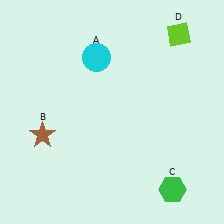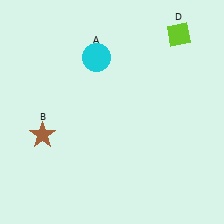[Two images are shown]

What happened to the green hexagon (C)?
The green hexagon (C) was removed in Image 2. It was in the bottom-right area of Image 1.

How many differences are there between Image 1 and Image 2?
There is 1 difference between the two images.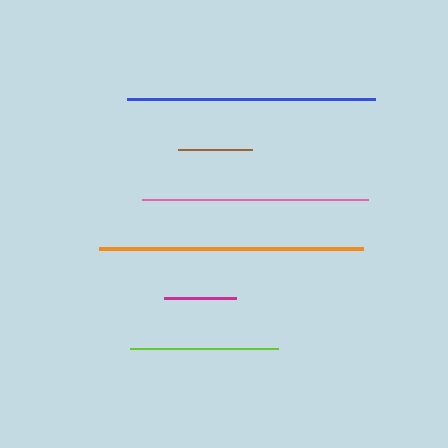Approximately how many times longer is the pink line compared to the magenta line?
The pink line is approximately 3.1 times the length of the magenta line.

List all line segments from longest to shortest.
From longest to shortest: orange, blue, pink, lime, brown, magenta.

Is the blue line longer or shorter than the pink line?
The blue line is longer than the pink line.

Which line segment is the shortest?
The magenta line is the shortest at approximately 73 pixels.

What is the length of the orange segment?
The orange segment is approximately 264 pixels long.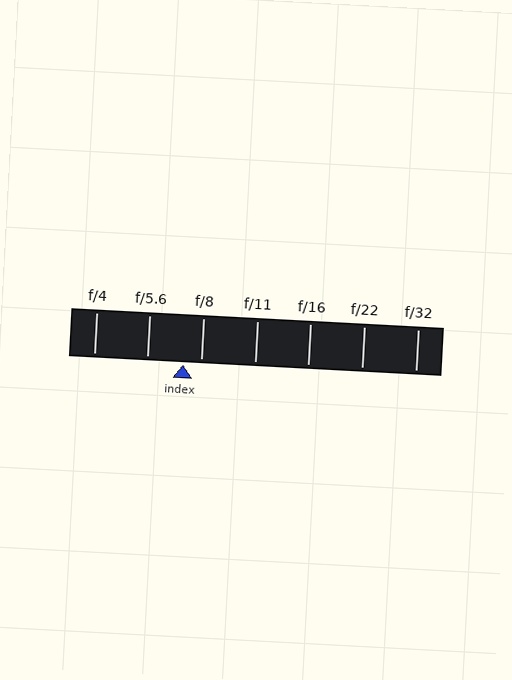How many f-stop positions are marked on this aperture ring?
There are 7 f-stop positions marked.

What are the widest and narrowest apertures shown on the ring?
The widest aperture shown is f/4 and the narrowest is f/32.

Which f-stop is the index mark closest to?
The index mark is closest to f/8.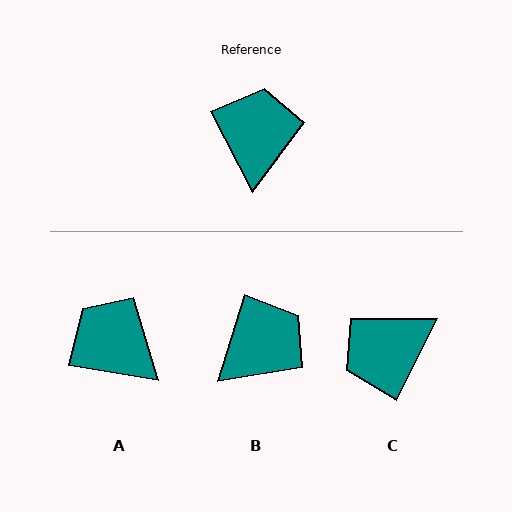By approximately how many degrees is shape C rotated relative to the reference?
Approximately 126 degrees counter-clockwise.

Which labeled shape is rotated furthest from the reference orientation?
C, about 126 degrees away.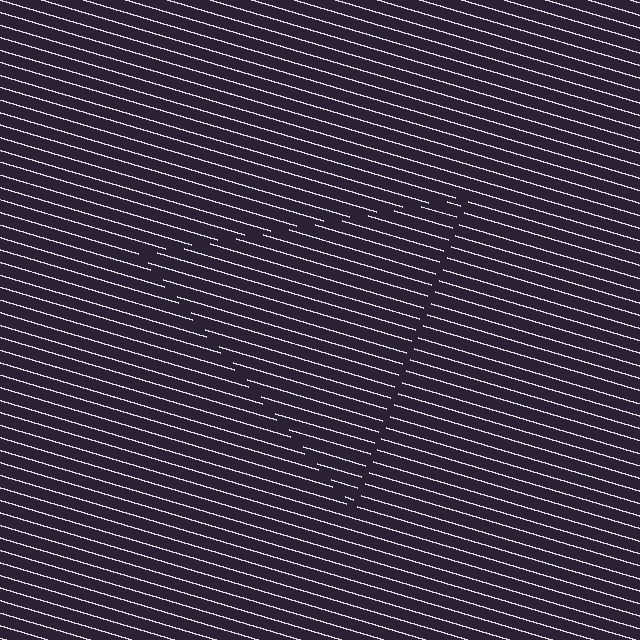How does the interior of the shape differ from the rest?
The interior of the shape contains the same grating, shifted by half a period — the contour is defined by the phase discontinuity where line-ends from the inner and outer gratings abut.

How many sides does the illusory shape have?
3 sides — the line-ends trace a triangle.